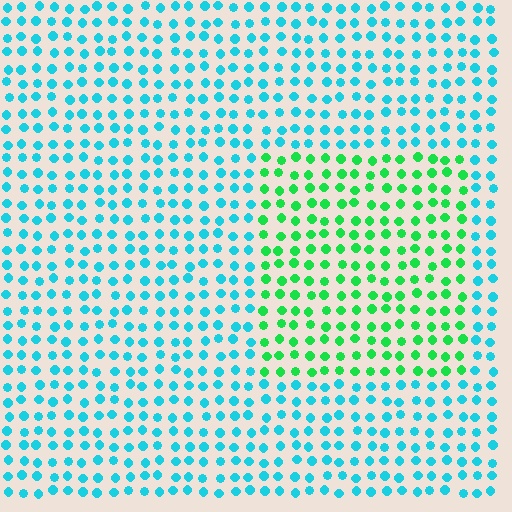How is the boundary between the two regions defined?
The boundary is defined purely by a slight shift in hue (about 51 degrees). Spacing, size, and orientation are identical on both sides.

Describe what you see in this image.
The image is filled with small cyan elements in a uniform arrangement. A rectangle-shaped region is visible where the elements are tinted to a slightly different hue, forming a subtle color boundary.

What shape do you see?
I see a rectangle.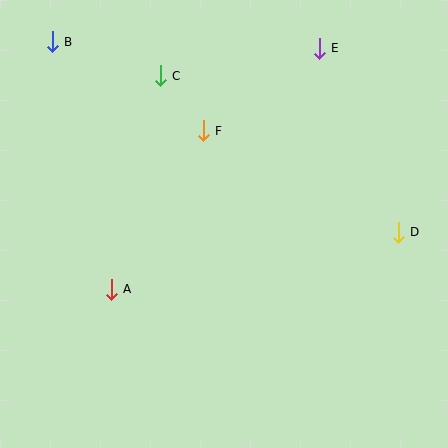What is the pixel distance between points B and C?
The distance between B and C is 113 pixels.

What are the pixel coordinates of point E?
Point E is at (319, 48).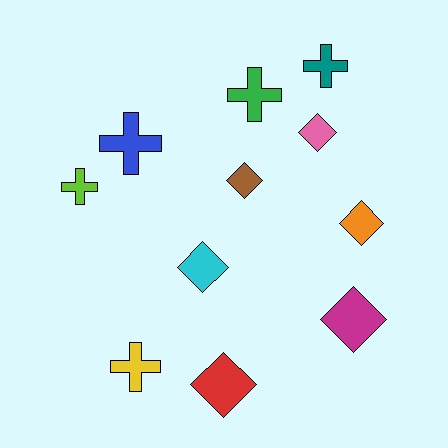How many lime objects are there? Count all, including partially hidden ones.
There is 1 lime object.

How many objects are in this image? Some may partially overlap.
There are 11 objects.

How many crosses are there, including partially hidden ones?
There are 5 crosses.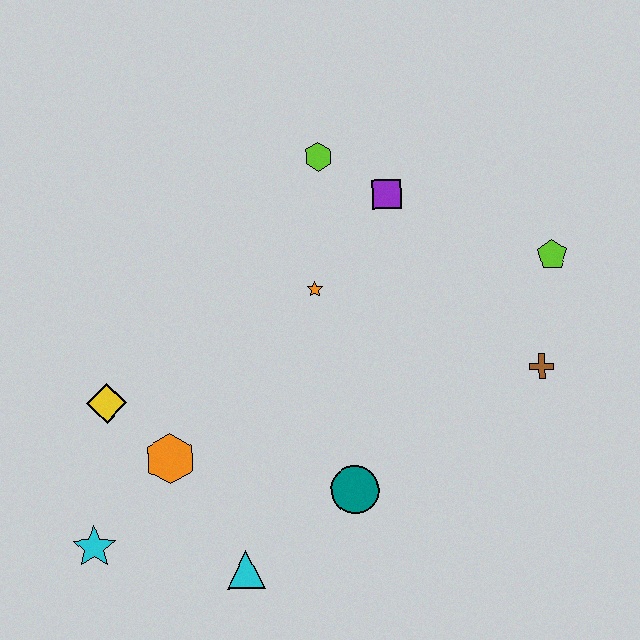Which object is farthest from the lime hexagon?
The cyan star is farthest from the lime hexagon.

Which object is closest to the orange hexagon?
The yellow diamond is closest to the orange hexagon.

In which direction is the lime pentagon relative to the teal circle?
The lime pentagon is above the teal circle.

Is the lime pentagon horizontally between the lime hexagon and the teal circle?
No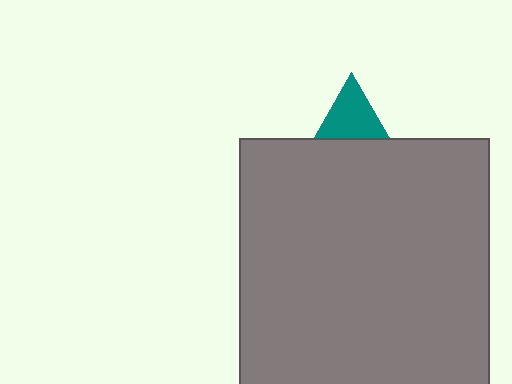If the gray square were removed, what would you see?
You would see the complete teal triangle.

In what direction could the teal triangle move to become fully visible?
The teal triangle could move up. That would shift it out from behind the gray square entirely.